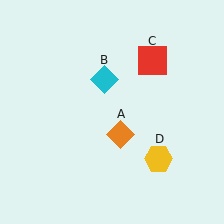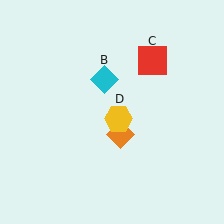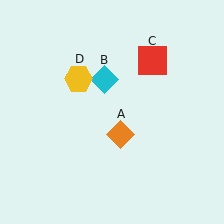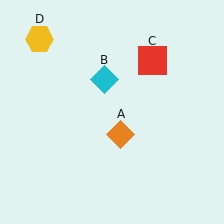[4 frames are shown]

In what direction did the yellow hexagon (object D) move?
The yellow hexagon (object D) moved up and to the left.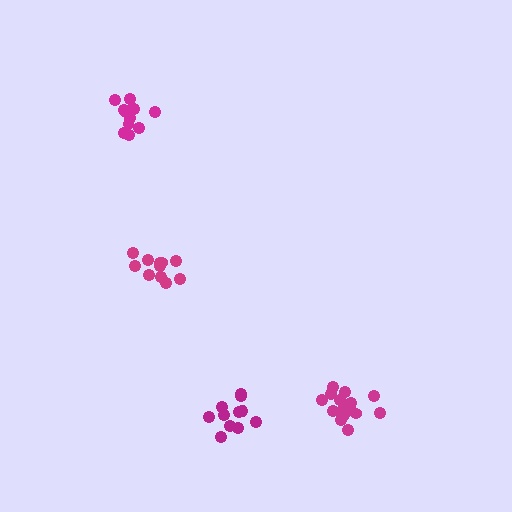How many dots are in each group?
Group 1: 12 dots, Group 2: 11 dots, Group 3: 11 dots, Group 4: 15 dots (49 total).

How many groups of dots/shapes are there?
There are 4 groups.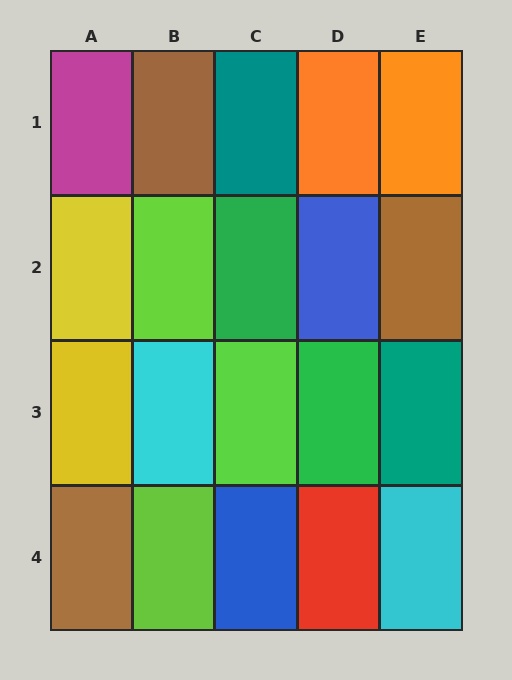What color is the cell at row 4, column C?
Blue.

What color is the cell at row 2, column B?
Lime.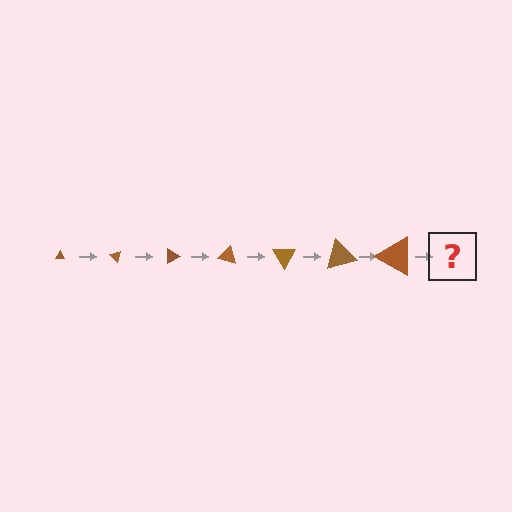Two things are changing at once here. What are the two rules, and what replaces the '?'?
The two rules are that the triangle grows larger each step and it rotates 45 degrees each step. The '?' should be a triangle, larger than the previous one and rotated 315 degrees from the start.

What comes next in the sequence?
The next element should be a triangle, larger than the previous one and rotated 315 degrees from the start.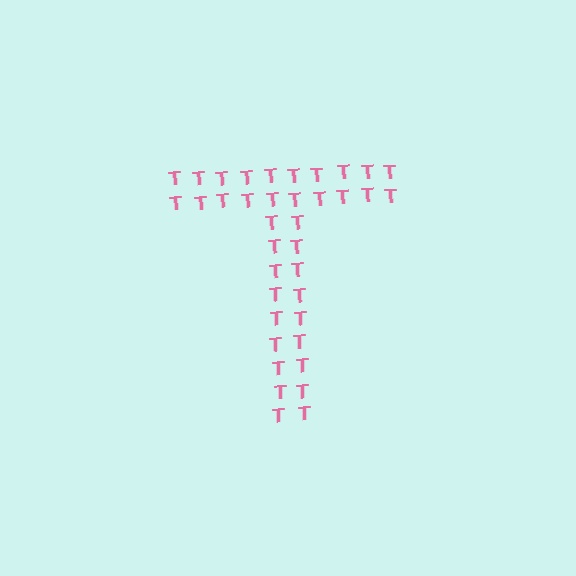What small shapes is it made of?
It is made of small letter T's.